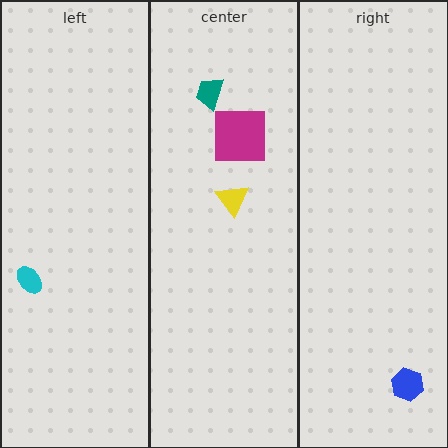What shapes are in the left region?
The cyan ellipse.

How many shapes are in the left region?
1.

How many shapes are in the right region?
1.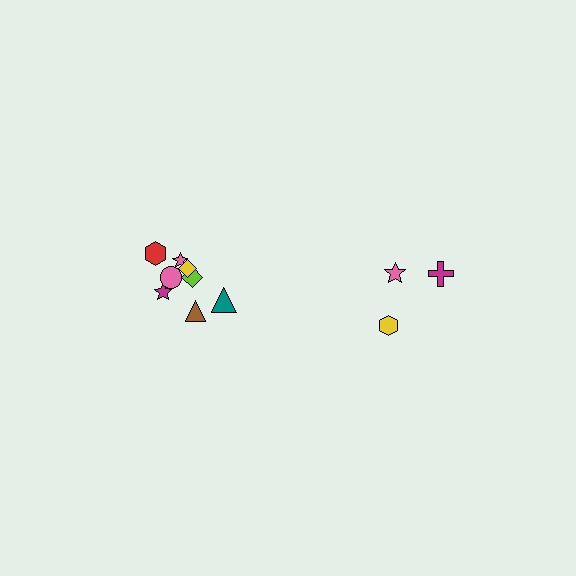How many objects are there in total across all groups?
There are 11 objects.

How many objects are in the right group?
There are 3 objects.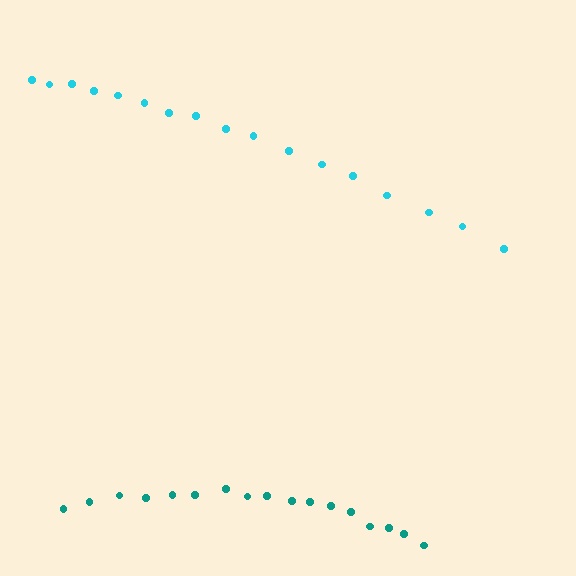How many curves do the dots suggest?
There are 2 distinct paths.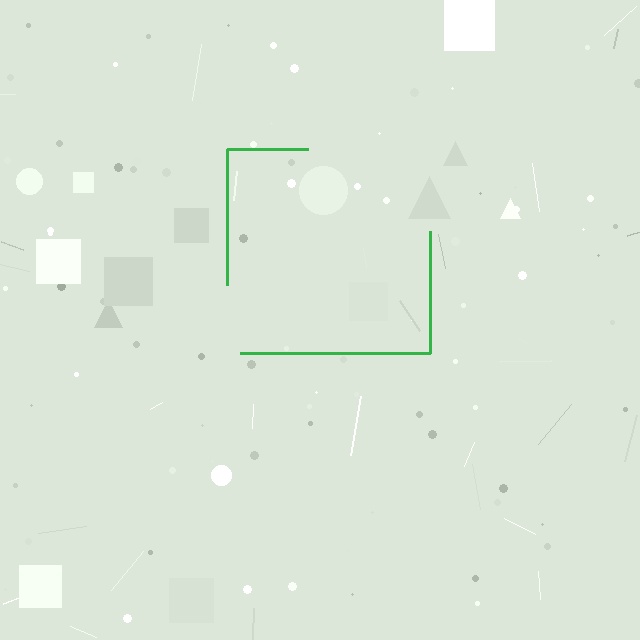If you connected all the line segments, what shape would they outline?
They would outline a square.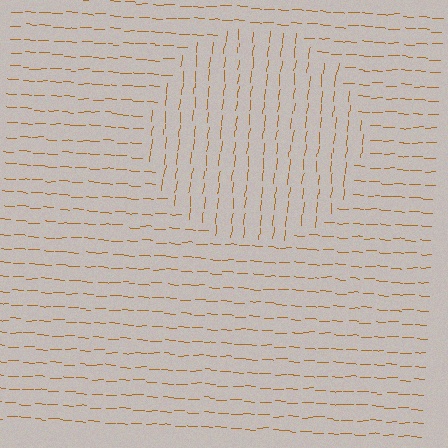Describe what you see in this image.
The image is filled with small brown line segments. A circle region in the image has lines oriented differently from the surrounding lines, creating a visible texture boundary.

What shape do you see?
I see a circle.